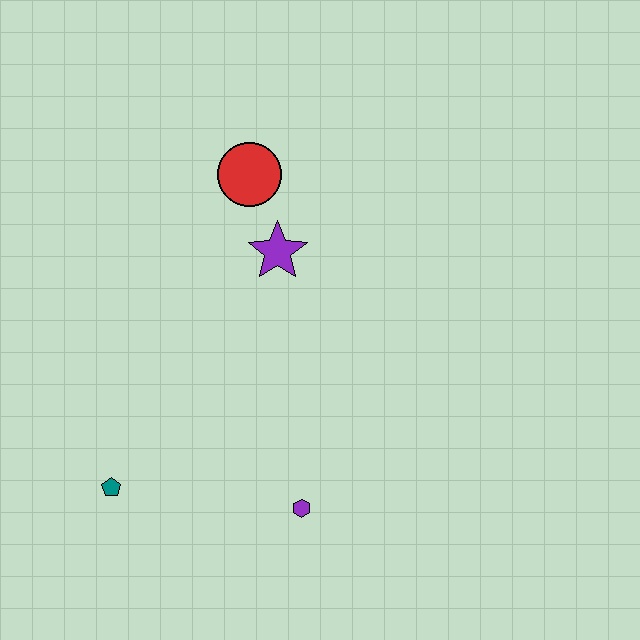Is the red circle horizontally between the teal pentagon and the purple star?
Yes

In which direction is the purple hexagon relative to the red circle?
The purple hexagon is below the red circle.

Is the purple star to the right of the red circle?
Yes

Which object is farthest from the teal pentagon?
The red circle is farthest from the teal pentagon.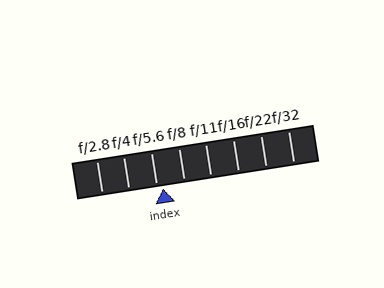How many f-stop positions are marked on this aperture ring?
There are 8 f-stop positions marked.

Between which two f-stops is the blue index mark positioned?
The index mark is between f/5.6 and f/8.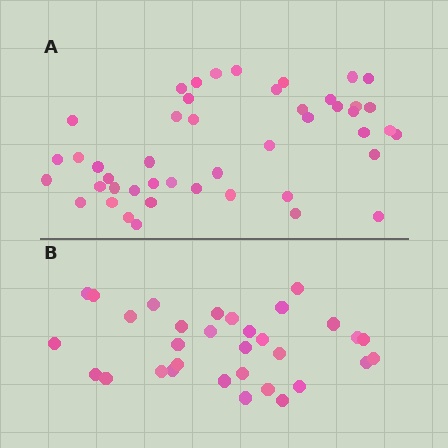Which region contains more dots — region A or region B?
Region A (the top region) has more dots.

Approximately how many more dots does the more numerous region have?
Region A has approximately 15 more dots than region B.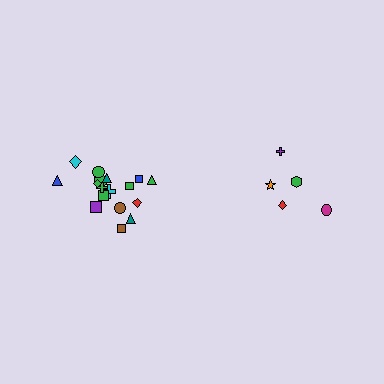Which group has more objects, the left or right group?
The left group.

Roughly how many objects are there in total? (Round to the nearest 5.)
Roughly 25 objects in total.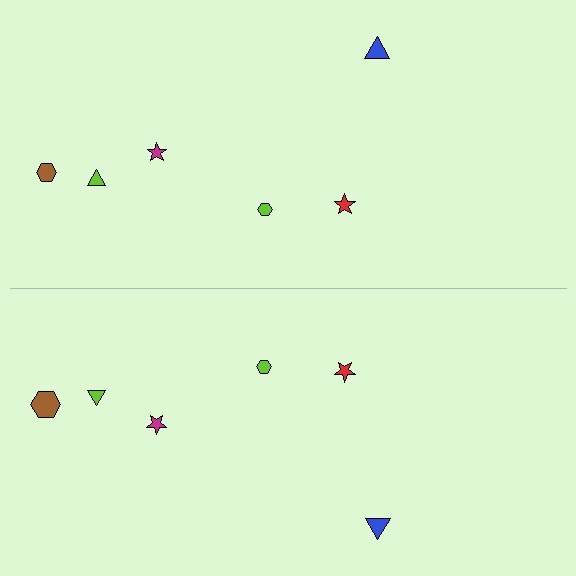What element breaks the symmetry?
The brown hexagon on the bottom side has a different size than its mirror counterpart.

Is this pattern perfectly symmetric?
No, the pattern is not perfectly symmetric. The brown hexagon on the bottom side has a different size than its mirror counterpart.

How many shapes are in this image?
There are 12 shapes in this image.